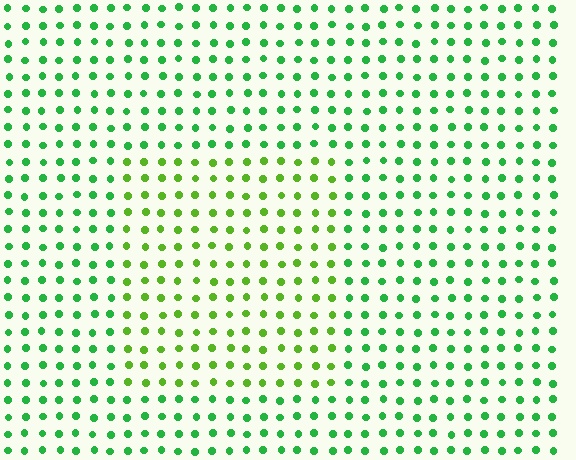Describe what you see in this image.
The image is filled with small green elements in a uniform arrangement. A rectangle-shaped region is visible where the elements are tinted to a slightly different hue, forming a subtle color boundary.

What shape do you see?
I see a rectangle.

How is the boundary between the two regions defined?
The boundary is defined purely by a slight shift in hue (about 33 degrees). Spacing, size, and orientation are identical on both sides.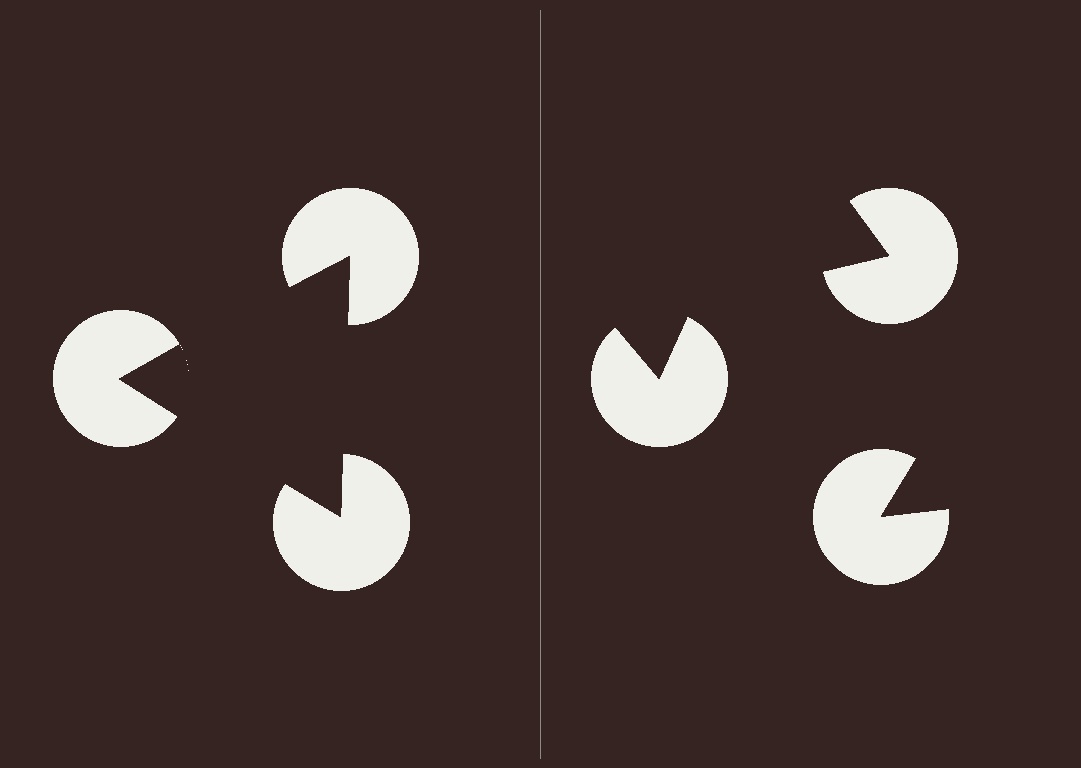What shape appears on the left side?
An illusory triangle.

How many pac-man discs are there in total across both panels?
6 — 3 on each side.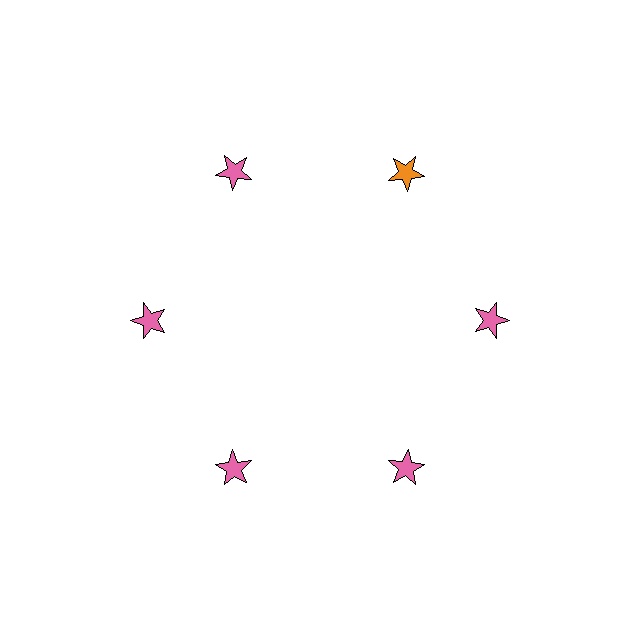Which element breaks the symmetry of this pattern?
The orange star at roughly the 1 o'clock position breaks the symmetry. All other shapes are pink stars.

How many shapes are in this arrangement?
There are 6 shapes arranged in a ring pattern.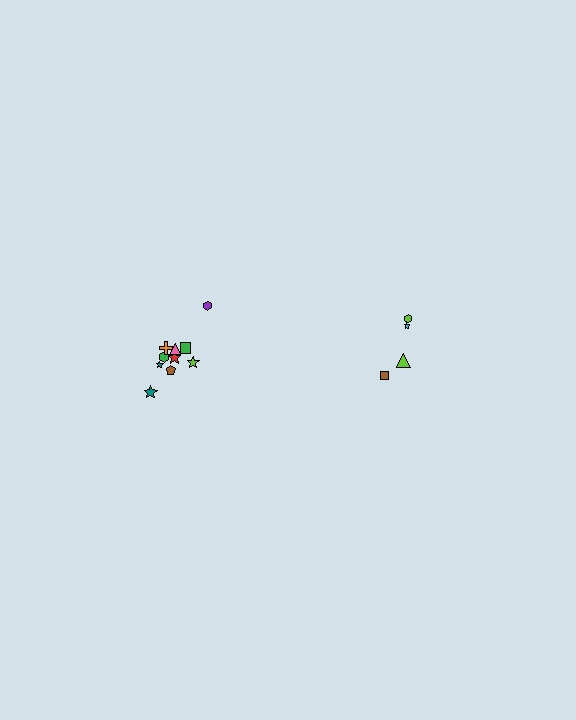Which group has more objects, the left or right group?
The left group.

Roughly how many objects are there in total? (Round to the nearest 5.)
Roughly 15 objects in total.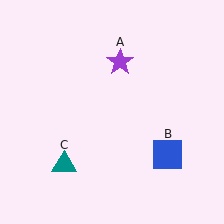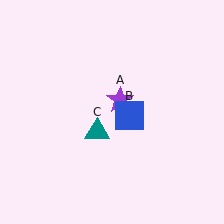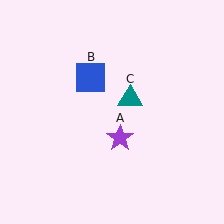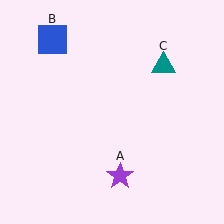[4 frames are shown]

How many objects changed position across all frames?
3 objects changed position: purple star (object A), blue square (object B), teal triangle (object C).